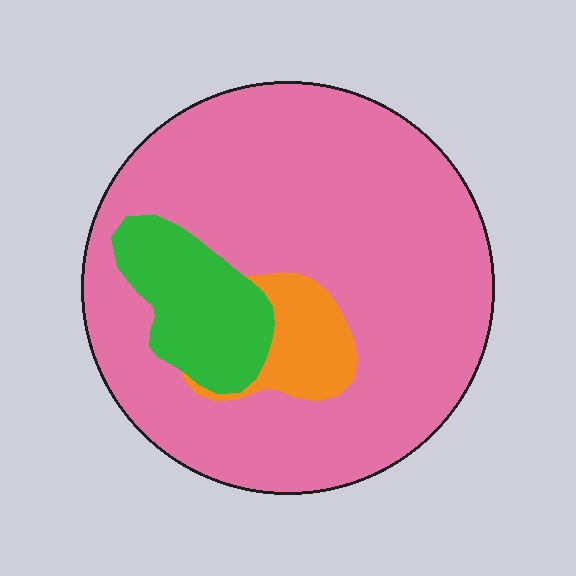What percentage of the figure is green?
Green takes up less than a quarter of the figure.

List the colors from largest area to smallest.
From largest to smallest: pink, green, orange.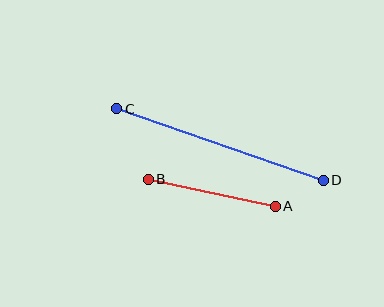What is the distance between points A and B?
The distance is approximately 130 pixels.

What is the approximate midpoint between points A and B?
The midpoint is at approximately (212, 193) pixels.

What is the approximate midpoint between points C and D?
The midpoint is at approximately (220, 144) pixels.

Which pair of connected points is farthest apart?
Points C and D are farthest apart.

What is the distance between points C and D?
The distance is approximately 219 pixels.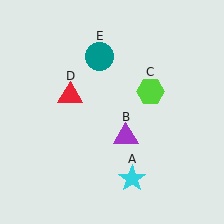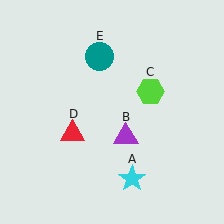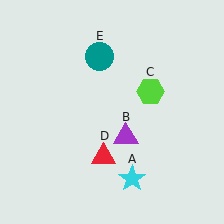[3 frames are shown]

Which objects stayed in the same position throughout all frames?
Cyan star (object A) and purple triangle (object B) and lime hexagon (object C) and teal circle (object E) remained stationary.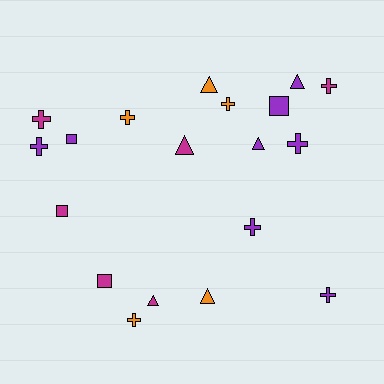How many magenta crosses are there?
There are 2 magenta crosses.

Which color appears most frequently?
Purple, with 8 objects.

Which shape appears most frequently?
Cross, with 9 objects.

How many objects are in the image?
There are 19 objects.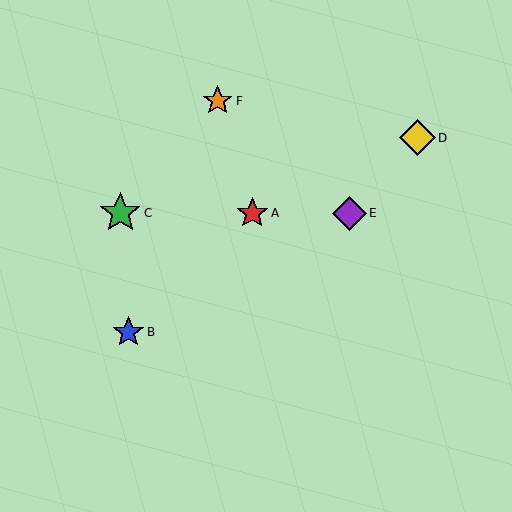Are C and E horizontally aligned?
Yes, both are at y≈213.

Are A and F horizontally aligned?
No, A is at y≈213 and F is at y≈101.